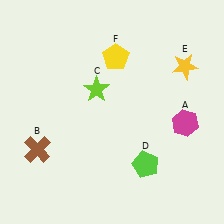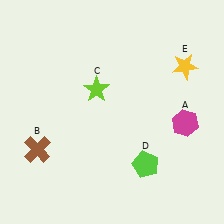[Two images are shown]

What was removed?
The yellow pentagon (F) was removed in Image 2.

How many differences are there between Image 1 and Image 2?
There is 1 difference between the two images.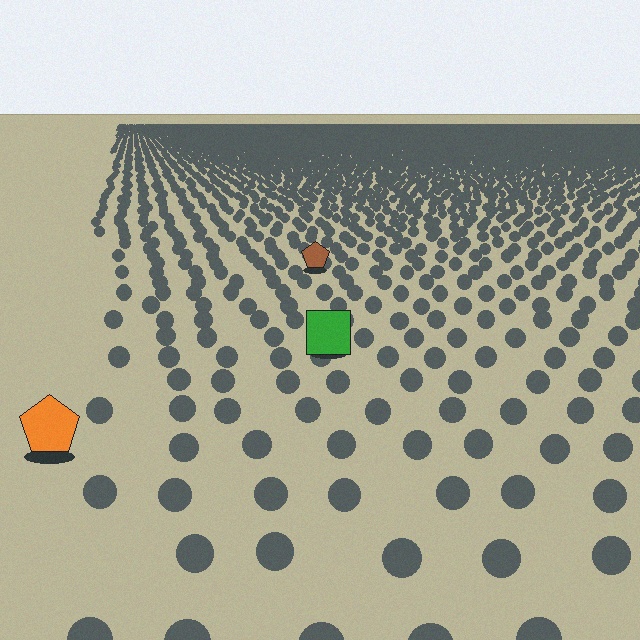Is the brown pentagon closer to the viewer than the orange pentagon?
No. The orange pentagon is closer — you can tell from the texture gradient: the ground texture is coarser near it.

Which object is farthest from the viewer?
The brown pentagon is farthest from the viewer. It appears smaller and the ground texture around it is denser.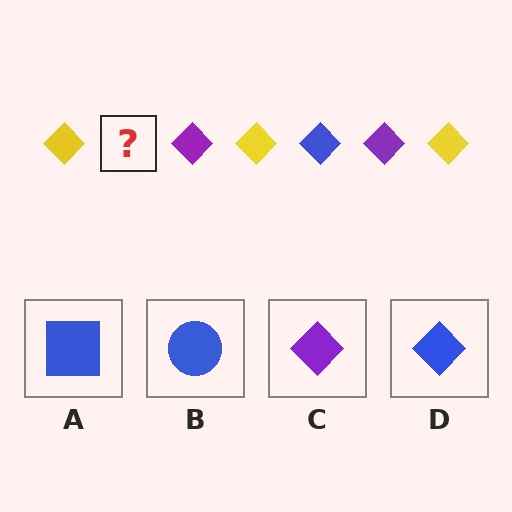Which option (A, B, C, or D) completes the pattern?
D.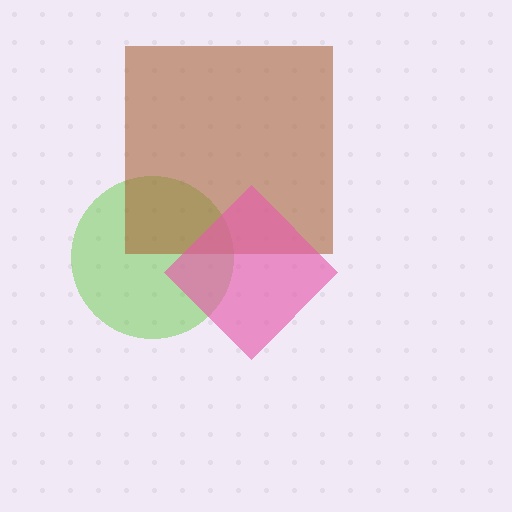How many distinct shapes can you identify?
There are 3 distinct shapes: a lime circle, a brown square, a pink diamond.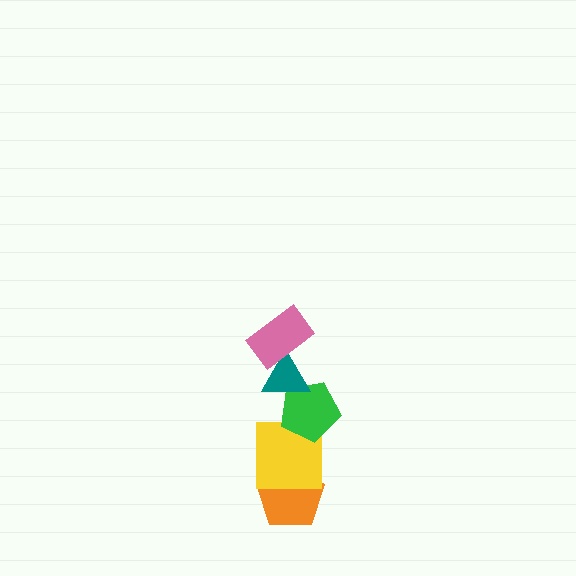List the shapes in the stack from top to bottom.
From top to bottom: the pink rectangle, the teal triangle, the green pentagon, the yellow square, the orange pentagon.